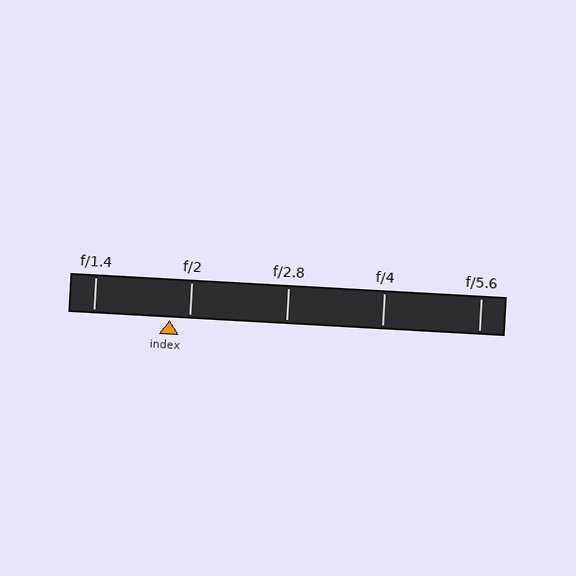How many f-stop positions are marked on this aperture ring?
There are 5 f-stop positions marked.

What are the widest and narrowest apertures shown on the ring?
The widest aperture shown is f/1.4 and the narrowest is f/5.6.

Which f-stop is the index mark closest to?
The index mark is closest to f/2.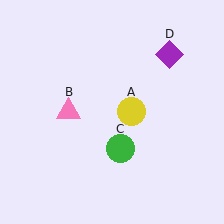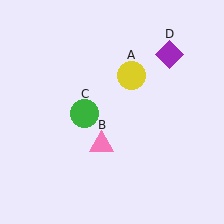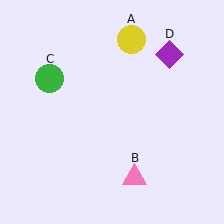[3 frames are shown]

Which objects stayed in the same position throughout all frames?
Purple diamond (object D) remained stationary.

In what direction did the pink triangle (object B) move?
The pink triangle (object B) moved down and to the right.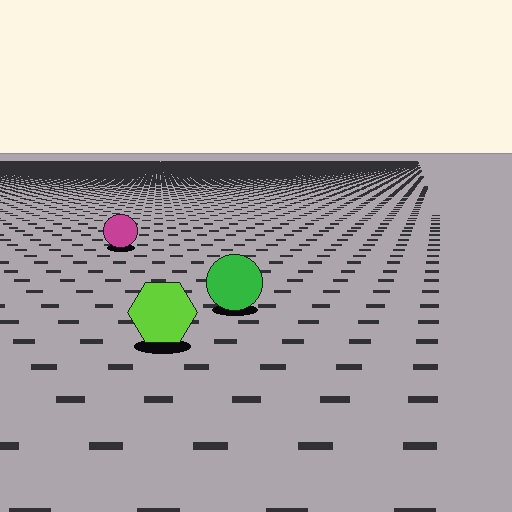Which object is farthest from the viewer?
The magenta circle is farthest from the viewer. It appears smaller and the ground texture around it is denser.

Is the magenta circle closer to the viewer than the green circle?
No. The green circle is closer — you can tell from the texture gradient: the ground texture is coarser near it.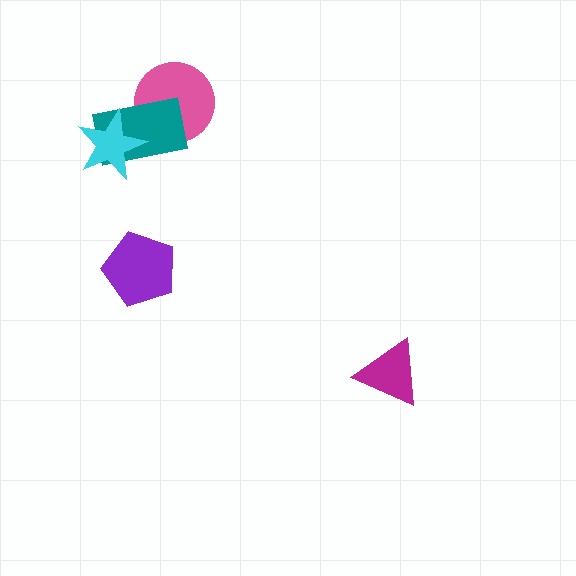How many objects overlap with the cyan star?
1 object overlaps with the cyan star.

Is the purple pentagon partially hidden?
No, no other shape covers it.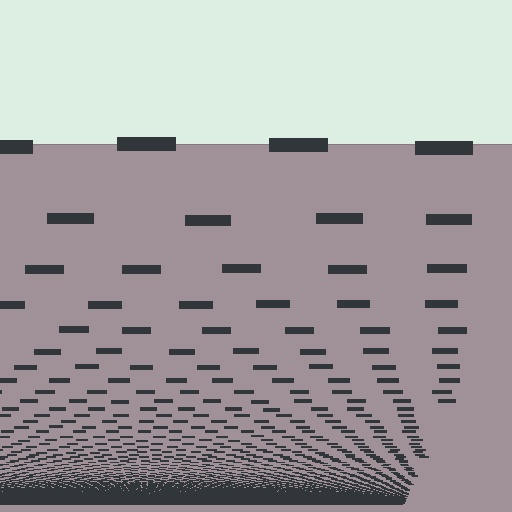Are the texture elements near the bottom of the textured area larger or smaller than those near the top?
Smaller. The gradient is inverted — elements near the bottom are smaller and denser.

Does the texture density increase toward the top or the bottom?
Density increases toward the bottom.